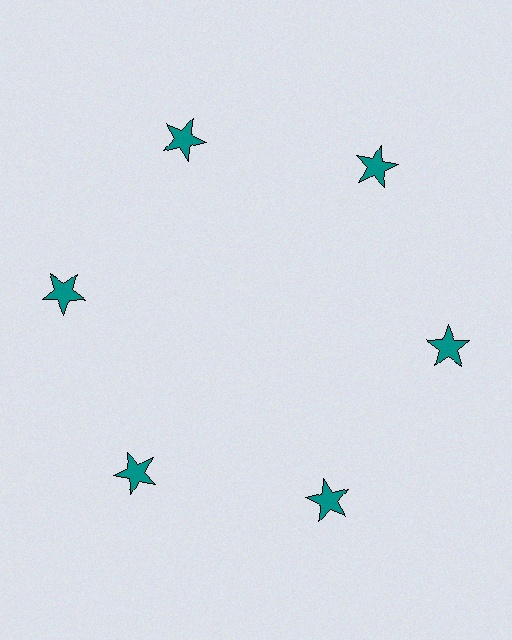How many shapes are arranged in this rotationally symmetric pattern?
There are 6 shapes, arranged in 6 groups of 1.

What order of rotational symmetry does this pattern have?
This pattern has 6-fold rotational symmetry.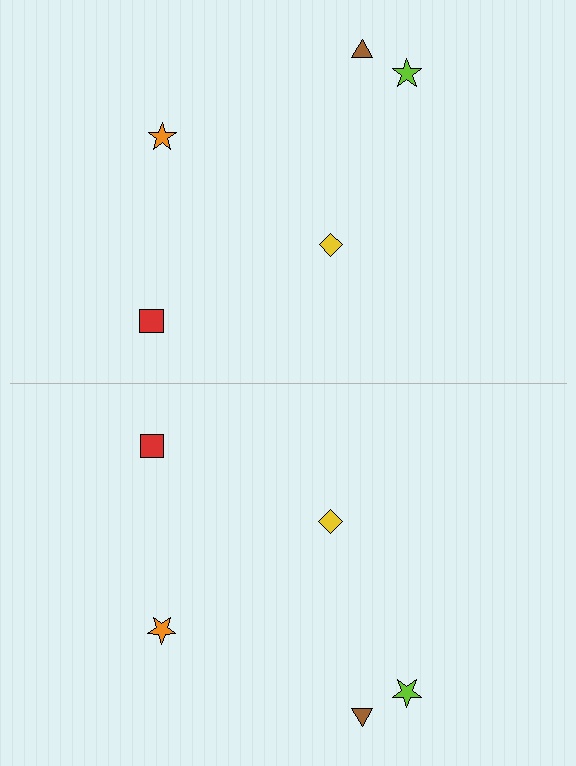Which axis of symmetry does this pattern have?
The pattern has a horizontal axis of symmetry running through the center of the image.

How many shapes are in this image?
There are 10 shapes in this image.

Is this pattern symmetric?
Yes, this pattern has bilateral (reflection) symmetry.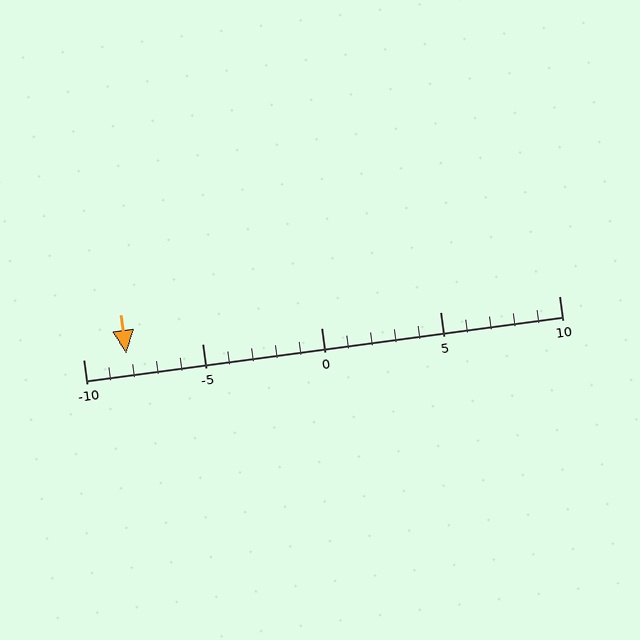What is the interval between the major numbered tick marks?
The major tick marks are spaced 5 units apart.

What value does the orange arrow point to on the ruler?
The orange arrow points to approximately -8.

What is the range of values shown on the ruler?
The ruler shows values from -10 to 10.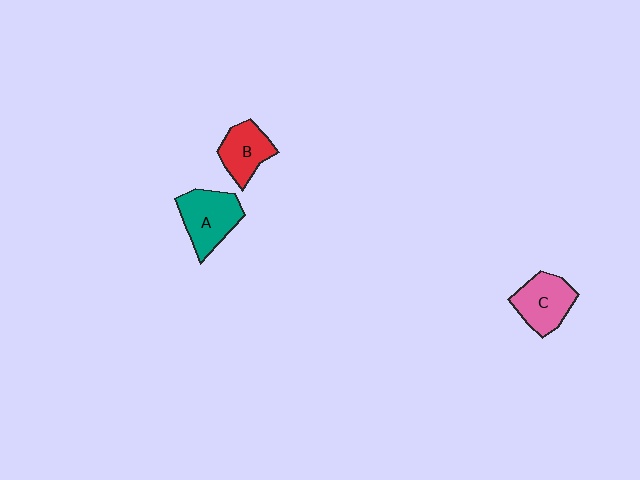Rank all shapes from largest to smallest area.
From largest to smallest: A (teal), C (pink), B (red).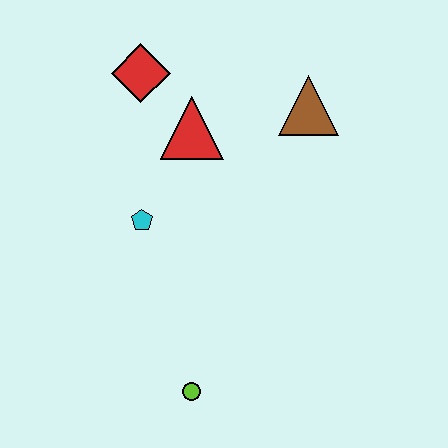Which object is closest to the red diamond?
The red triangle is closest to the red diamond.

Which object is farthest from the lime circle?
The red diamond is farthest from the lime circle.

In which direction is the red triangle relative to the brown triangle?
The red triangle is to the left of the brown triangle.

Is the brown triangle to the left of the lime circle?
No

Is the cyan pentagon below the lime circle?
No